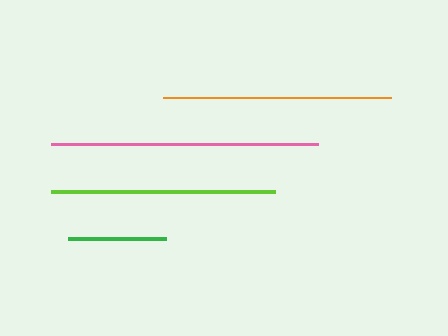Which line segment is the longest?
The pink line is the longest at approximately 267 pixels.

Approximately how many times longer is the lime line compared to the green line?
The lime line is approximately 2.3 times the length of the green line.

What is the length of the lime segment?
The lime segment is approximately 224 pixels long.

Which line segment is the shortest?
The green line is the shortest at approximately 97 pixels.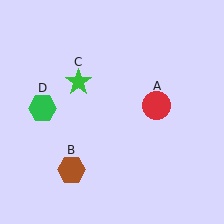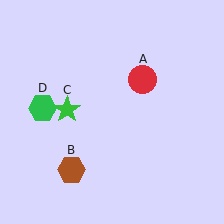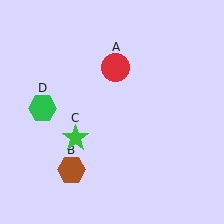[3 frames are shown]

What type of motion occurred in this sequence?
The red circle (object A), green star (object C) rotated counterclockwise around the center of the scene.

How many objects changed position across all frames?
2 objects changed position: red circle (object A), green star (object C).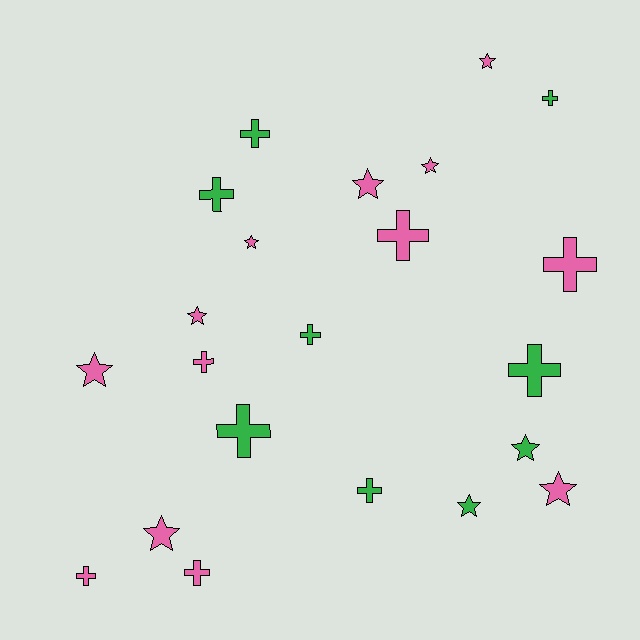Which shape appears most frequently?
Cross, with 12 objects.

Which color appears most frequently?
Pink, with 13 objects.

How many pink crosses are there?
There are 5 pink crosses.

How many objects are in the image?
There are 22 objects.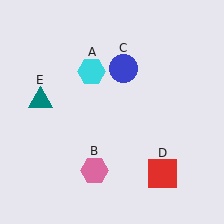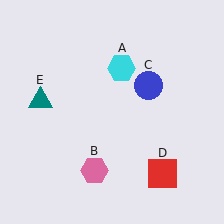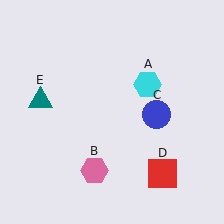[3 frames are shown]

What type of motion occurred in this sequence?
The cyan hexagon (object A), blue circle (object C) rotated clockwise around the center of the scene.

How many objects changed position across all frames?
2 objects changed position: cyan hexagon (object A), blue circle (object C).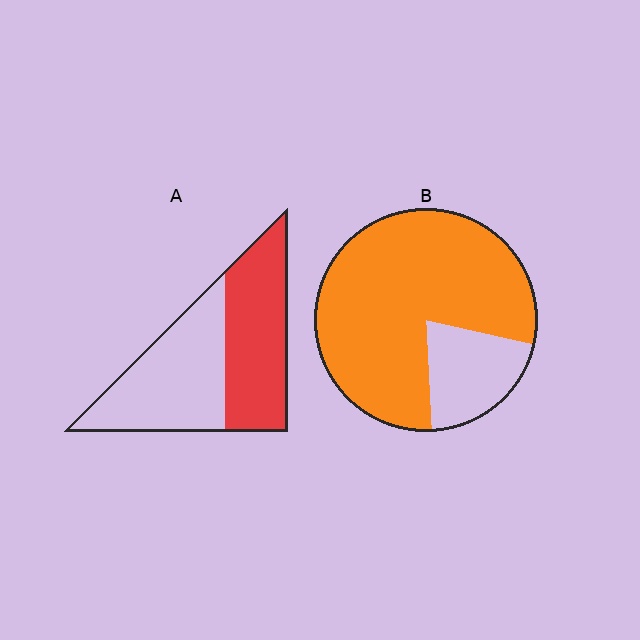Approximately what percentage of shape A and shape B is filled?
A is approximately 50% and B is approximately 80%.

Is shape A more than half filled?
Roughly half.